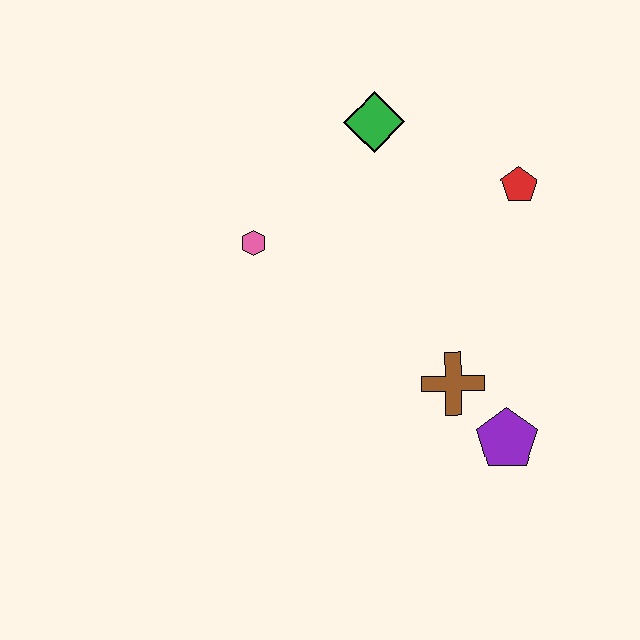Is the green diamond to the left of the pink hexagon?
No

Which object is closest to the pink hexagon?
The green diamond is closest to the pink hexagon.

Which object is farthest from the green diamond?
The purple pentagon is farthest from the green diamond.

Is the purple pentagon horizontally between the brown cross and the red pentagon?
Yes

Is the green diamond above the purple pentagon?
Yes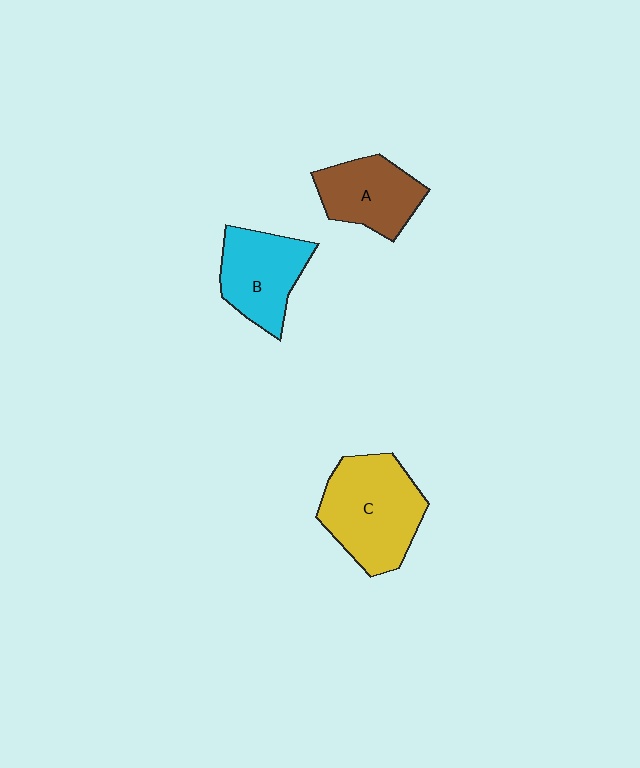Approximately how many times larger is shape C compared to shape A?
Approximately 1.5 times.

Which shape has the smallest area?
Shape A (brown).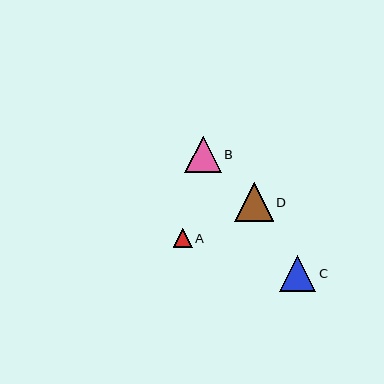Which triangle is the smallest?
Triangle A is the smallest with a size of approximately 19 pixels.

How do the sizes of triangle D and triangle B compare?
Triangle D and triangle B are approximately the same size.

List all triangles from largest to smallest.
From largest to smallest: D, C, B, A.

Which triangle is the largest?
Triangle D is the largest with a size of approximately 39 pixels.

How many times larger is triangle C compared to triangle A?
Triangle C is approximately 1.9 times the size of triangle A.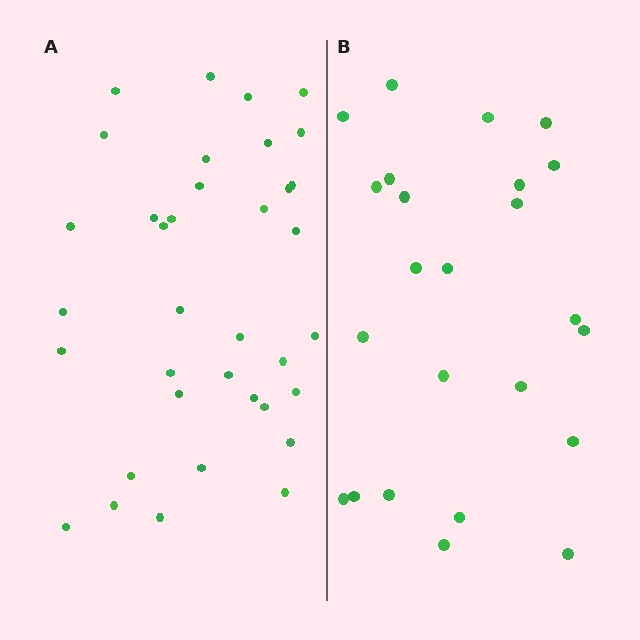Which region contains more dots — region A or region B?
Region A (the left region) has more dots.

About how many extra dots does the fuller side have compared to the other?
Region A has roughly 12 or so more dots than region B.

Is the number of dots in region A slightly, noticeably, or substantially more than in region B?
Region A has substantially more. The ratio is roughly 1.5 to 1.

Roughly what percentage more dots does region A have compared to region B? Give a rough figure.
About 50% more.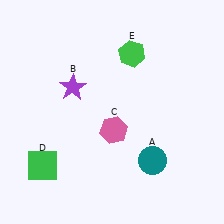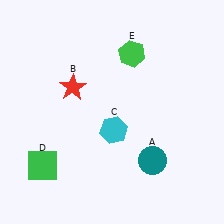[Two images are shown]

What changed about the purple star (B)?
In Image 1, B is purple. In Image 2, it changed to red.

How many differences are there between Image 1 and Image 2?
There are 2 differences between the two images.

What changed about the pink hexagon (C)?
In Image 1, C is pink. In Image 2, it changed to cyan.